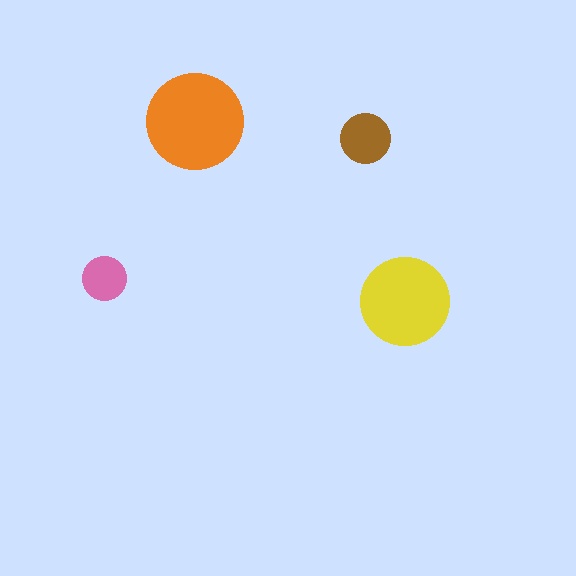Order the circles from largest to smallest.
the orange one, the yellow one, the brown one, the pink one.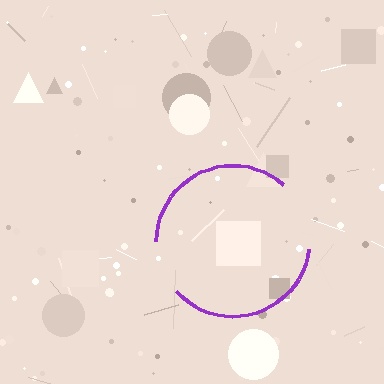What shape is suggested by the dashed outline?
The dashed outline suggests a circle.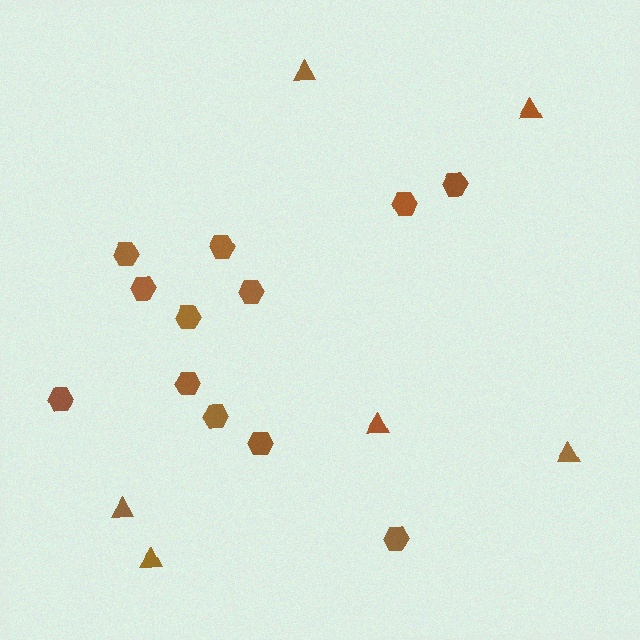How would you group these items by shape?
There are 2 groups: one group of triangles (6) and one group of hexagons (12).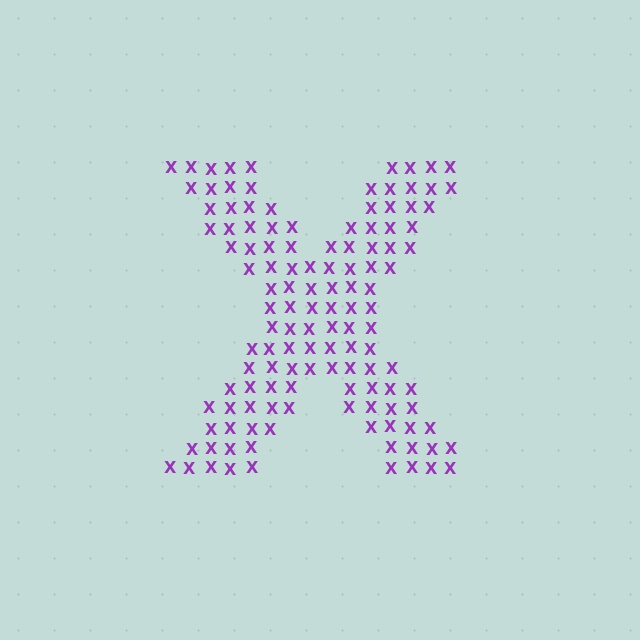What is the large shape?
The large shape is the letter X.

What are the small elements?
The small elements are letter X's.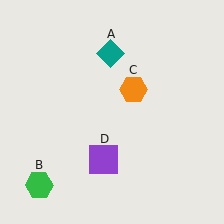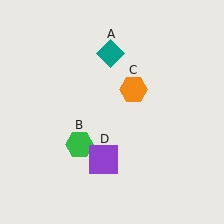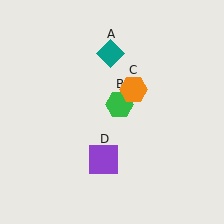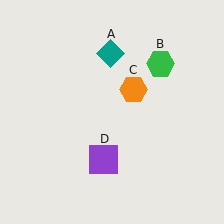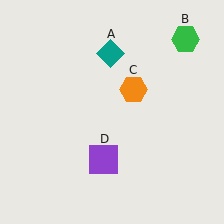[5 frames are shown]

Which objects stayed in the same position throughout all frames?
Teal diamond (object A) and orange hexagon (object C) and purple square (object D) remained stationary.